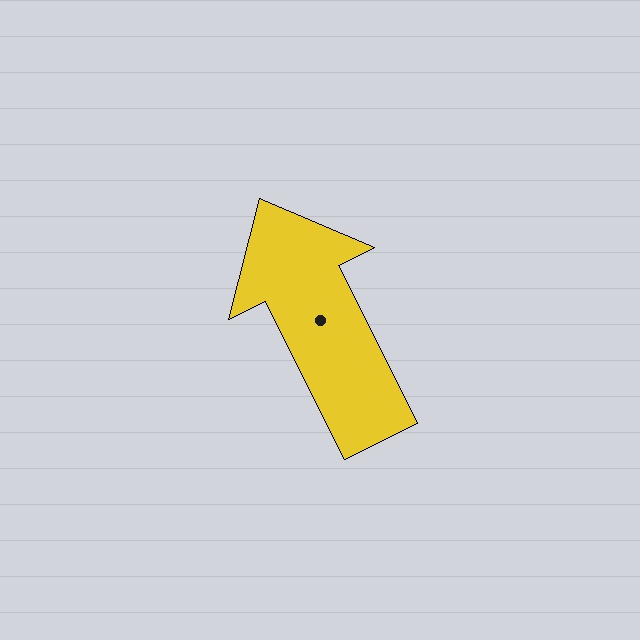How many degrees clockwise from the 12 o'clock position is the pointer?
Approximately 333 degrees.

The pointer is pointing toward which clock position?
Roughly 11 o'clock.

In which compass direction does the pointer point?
Northwest.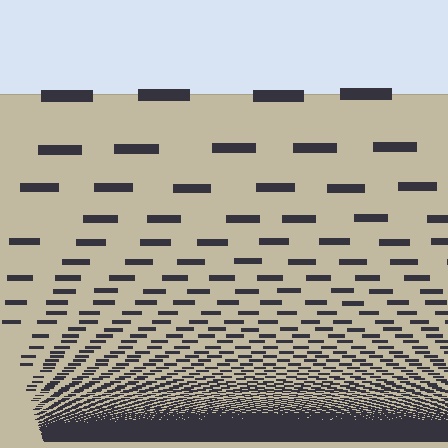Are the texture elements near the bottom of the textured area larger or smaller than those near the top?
Smaller. The gradient is inverted — elements near the bottom are smaller and denser.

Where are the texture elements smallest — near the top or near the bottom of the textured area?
Near the bottom.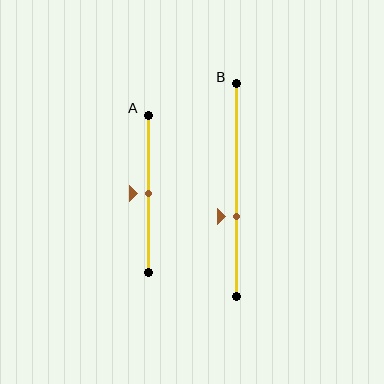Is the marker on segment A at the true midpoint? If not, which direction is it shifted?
Yes, the marker on segment A is at the true midpoint.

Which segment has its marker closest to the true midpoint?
Segment A has its marker closest to the true midpoint.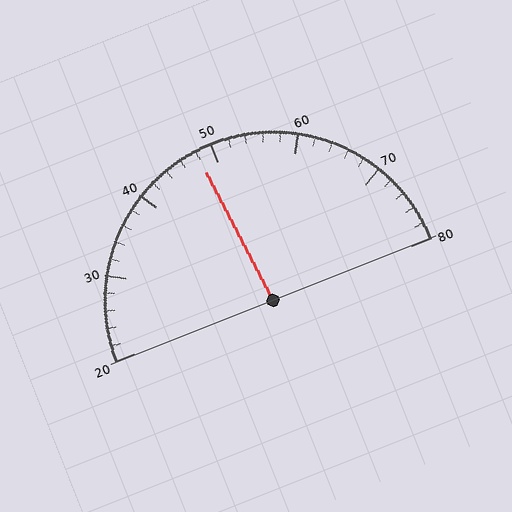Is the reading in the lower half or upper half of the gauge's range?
The reading is in the lower half of the range (20 to 80).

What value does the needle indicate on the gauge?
The needle indicates approximately 48.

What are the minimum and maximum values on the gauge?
The gauge ranges from 20 to 80.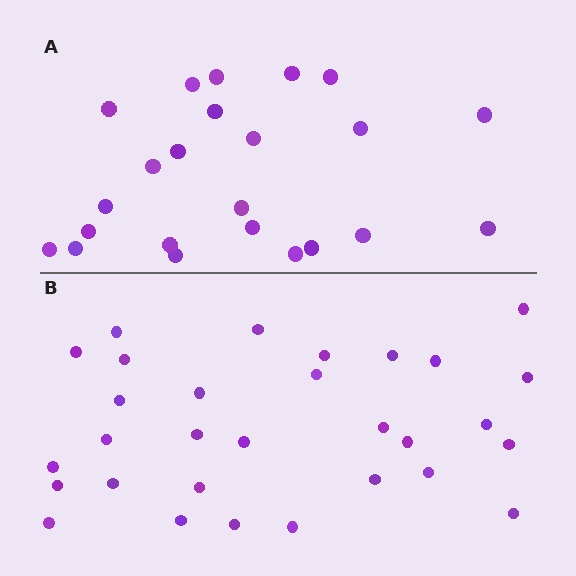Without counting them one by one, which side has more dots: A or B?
Region B (the bottom region) has more dots.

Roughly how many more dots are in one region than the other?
Region B has roughly 8 or so more dots than region A.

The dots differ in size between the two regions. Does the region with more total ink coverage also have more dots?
No. Region A has more total ink coverage because its dots are larger, but region B actually contains more individual dots. Total area can be misleading — the number of items is what matters here.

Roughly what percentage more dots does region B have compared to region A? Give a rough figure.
About 30% more.